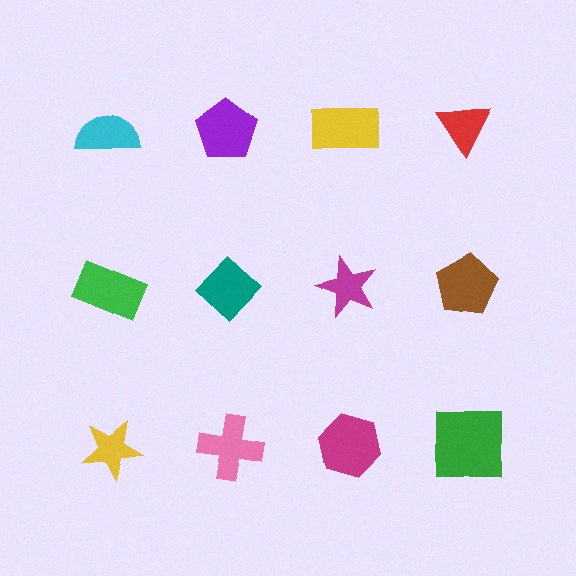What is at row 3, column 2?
A pink cross.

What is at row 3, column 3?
A magenta hexagon.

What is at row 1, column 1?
A cyan semicircle.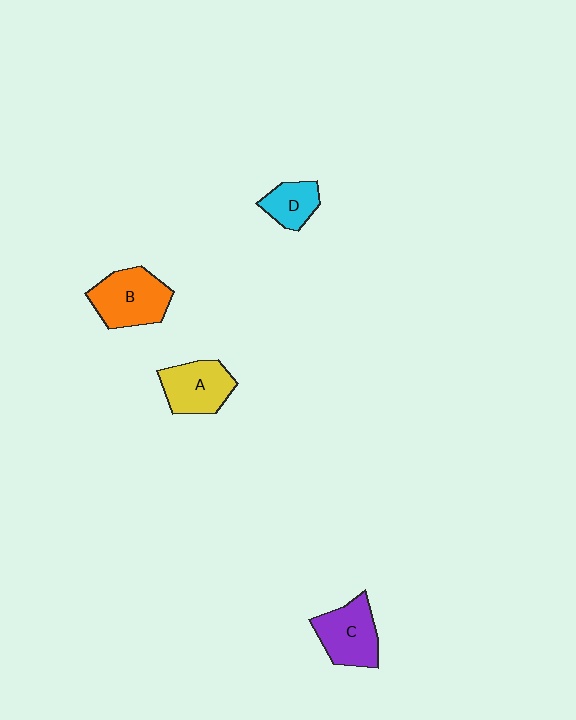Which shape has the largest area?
Shape B (orange).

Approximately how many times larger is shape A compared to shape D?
Approximately 1.5 times.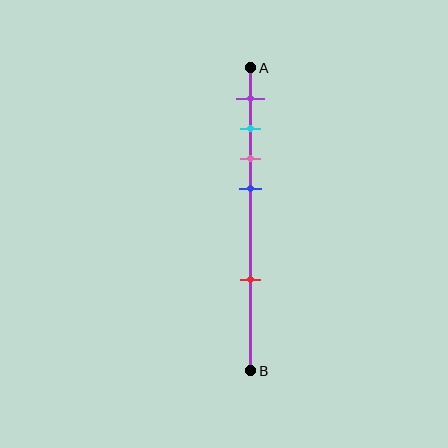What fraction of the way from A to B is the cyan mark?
The cyan mark is approximately 20% (0.2) of the way from A to B.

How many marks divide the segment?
There are 5 marks dividing the segment.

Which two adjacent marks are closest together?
The cyan and pink marks are the closest adjacent pair.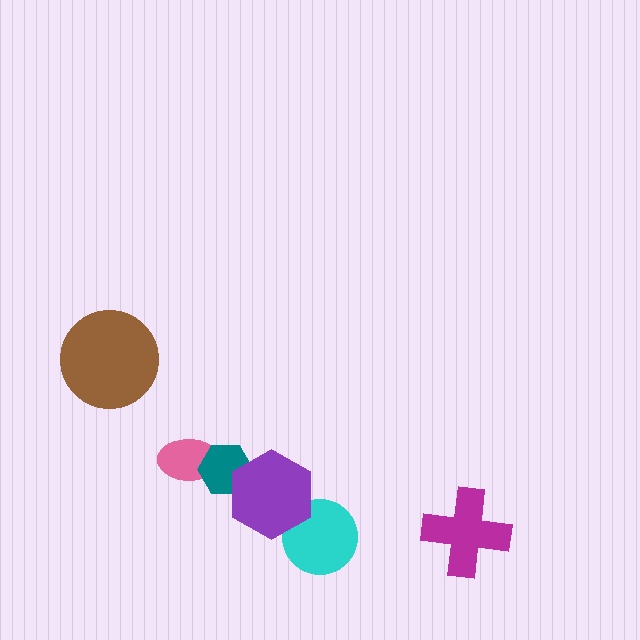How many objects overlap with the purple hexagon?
2 objects overlap with the purple hexagon.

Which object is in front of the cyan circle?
The purple hexagon is in front of the cyan circle.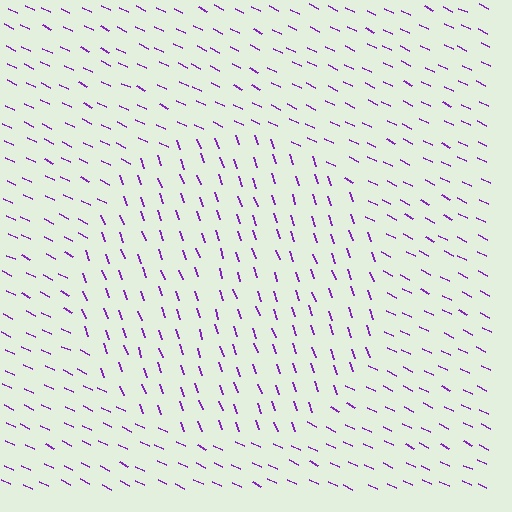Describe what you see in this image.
The image is filled with small purple line segments. A circle region in the image has lines oriented differently from the surrounding lines, creating a visible texture boundary.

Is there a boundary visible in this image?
Yes, there is a texture boundary formed by a change in line orientation.